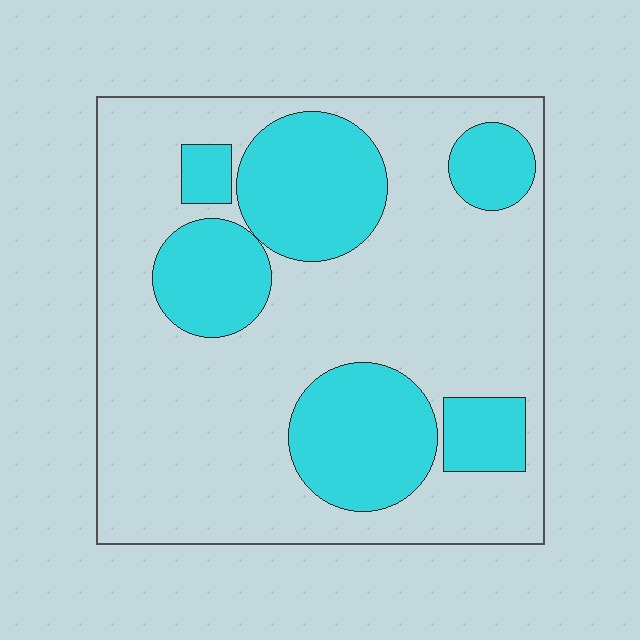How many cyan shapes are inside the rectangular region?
6.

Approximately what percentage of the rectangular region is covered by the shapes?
Approximately 30%.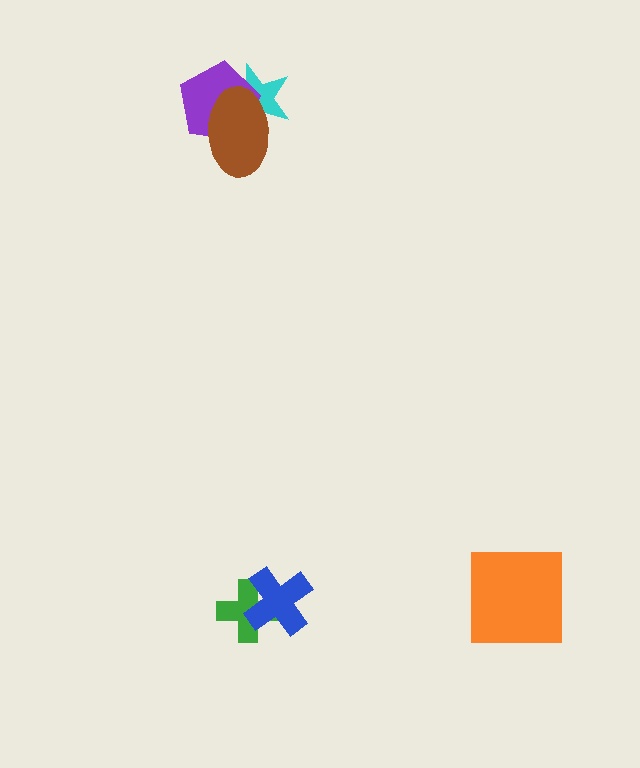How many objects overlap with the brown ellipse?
2 objects overlap with the brown ellipse.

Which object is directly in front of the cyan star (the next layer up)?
The purple pentagon is directly in front of the cyan star.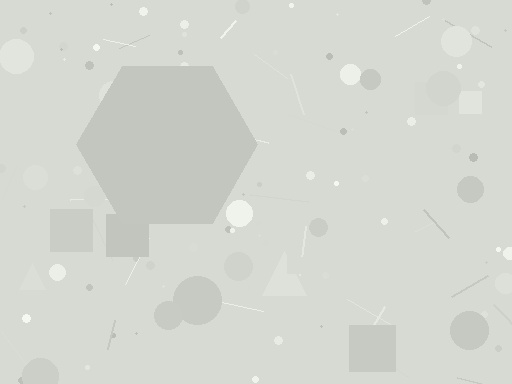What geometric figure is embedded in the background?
A hexagon is embedded in the background.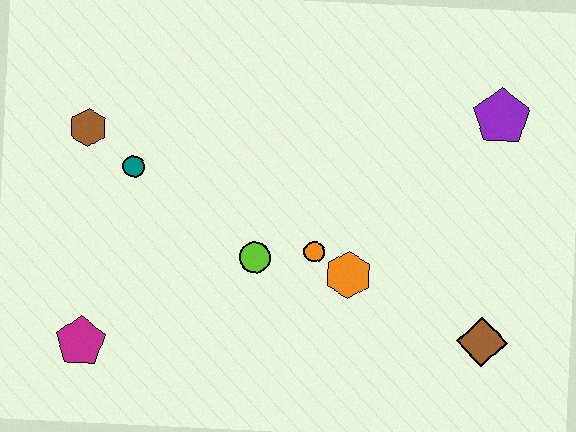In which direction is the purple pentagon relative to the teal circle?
The purple pentagon is to the right of the teal circle.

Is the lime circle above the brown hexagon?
No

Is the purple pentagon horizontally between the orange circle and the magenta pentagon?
No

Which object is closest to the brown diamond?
The orange hexagon is closest to the brown diamond.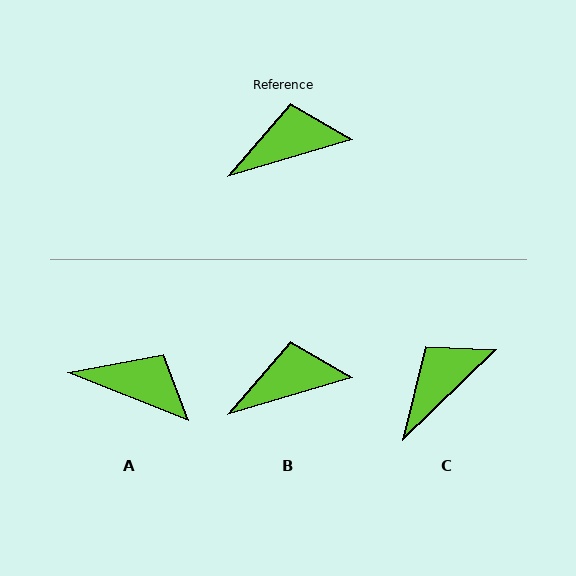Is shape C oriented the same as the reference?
No, it is off by about 27 degrees.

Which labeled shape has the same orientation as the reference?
B.